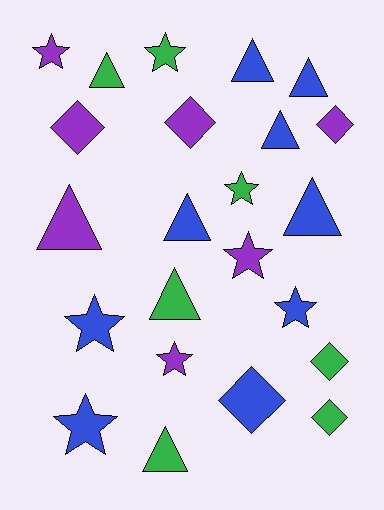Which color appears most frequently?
Blue, with 9 objects.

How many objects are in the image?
There are 23 objects.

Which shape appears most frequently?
Triangle, with 9 objects.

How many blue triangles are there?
There are 5 blue triangles.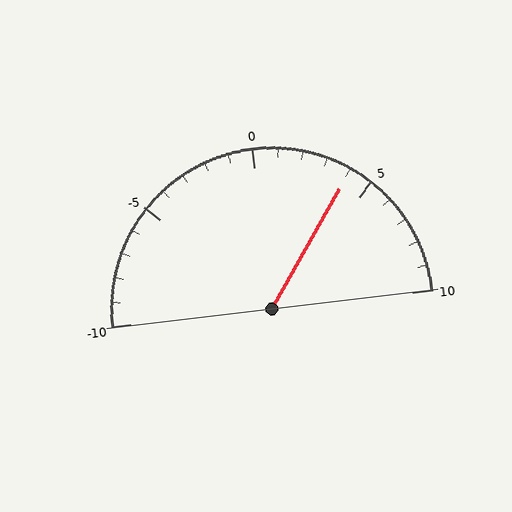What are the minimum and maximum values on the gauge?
The gauge ranges from -10 to 10.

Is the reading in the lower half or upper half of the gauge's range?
The reading is in the upper half of the range (-10 to 10).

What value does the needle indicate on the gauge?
The needle indicates approximately 4.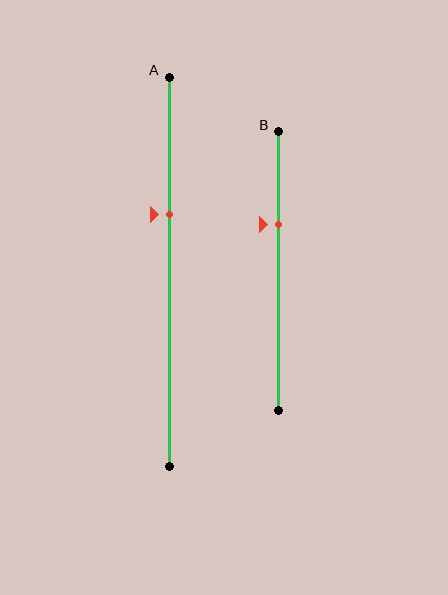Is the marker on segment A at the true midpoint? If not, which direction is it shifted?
No, the marker on segment A is shifted upward by about 15% of the segment length.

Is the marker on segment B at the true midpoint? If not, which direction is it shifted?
No, the marker on segment B is shifted upward by about 17% of the segment length.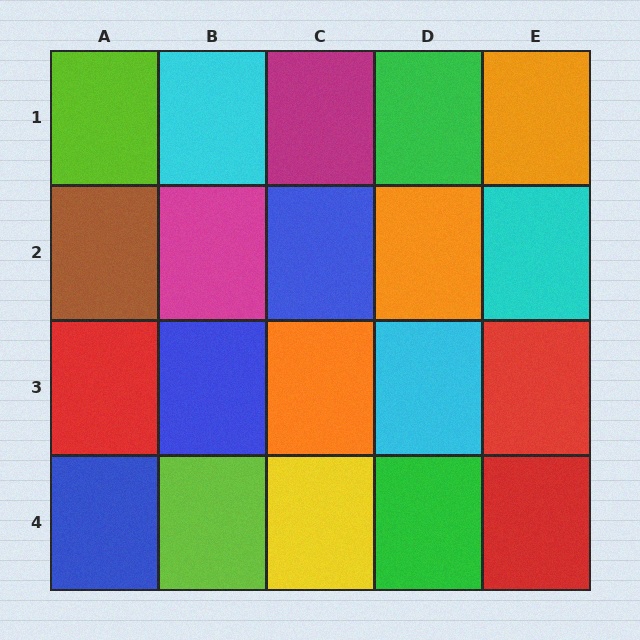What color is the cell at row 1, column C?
Magenta.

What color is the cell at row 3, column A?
Red.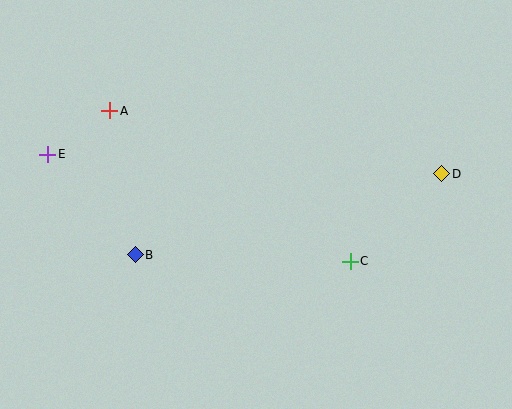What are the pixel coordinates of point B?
Point B is at (135, 255).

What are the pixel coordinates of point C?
Point C is at (350, 261).